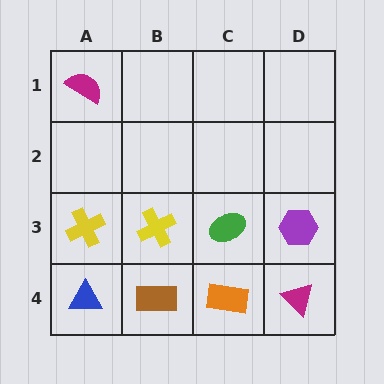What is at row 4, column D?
A magenta triangle.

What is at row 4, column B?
A brown rectangle.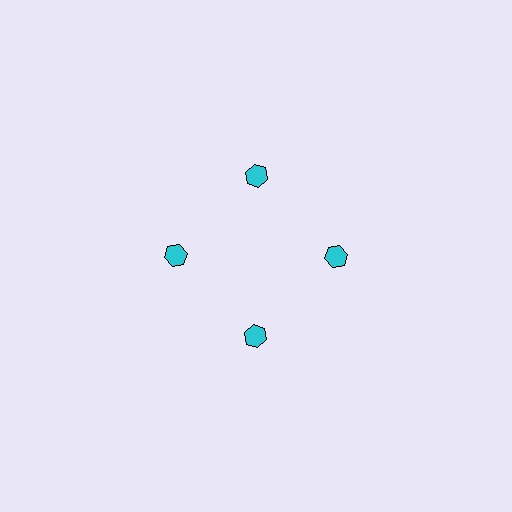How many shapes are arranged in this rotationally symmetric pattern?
There are 4 shapes, arranged in 4 groups of 1.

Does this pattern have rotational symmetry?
Yes, this pattern has 4-fold rotational symmetry. It looks the same after rotating 90 degrees around the center.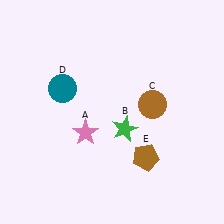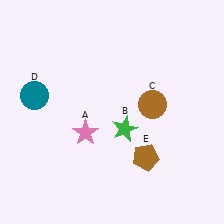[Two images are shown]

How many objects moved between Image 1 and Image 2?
1 object moved between the two images.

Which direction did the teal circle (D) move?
The teal circle (D) moved left.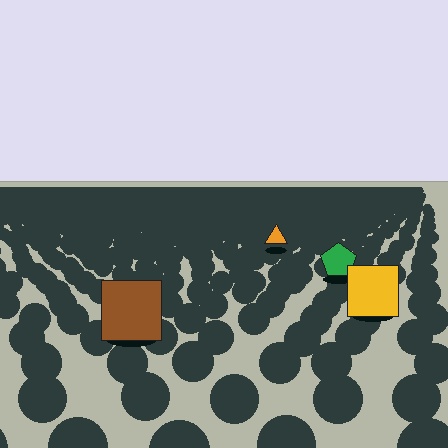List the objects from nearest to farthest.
From nearest to farthest: the brown square, the yellow square, the green pentagon, the orange triangle.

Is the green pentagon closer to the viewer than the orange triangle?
Yes. The green pentagon is closer — you can tell from the texture gradient: the ground texture is coarser near it.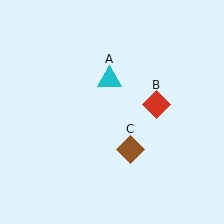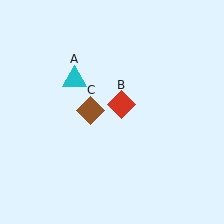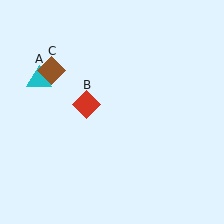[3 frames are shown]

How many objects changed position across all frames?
3 objects changed position: cyan triangle (object A), red diamond (object B), brown diamond (object C).